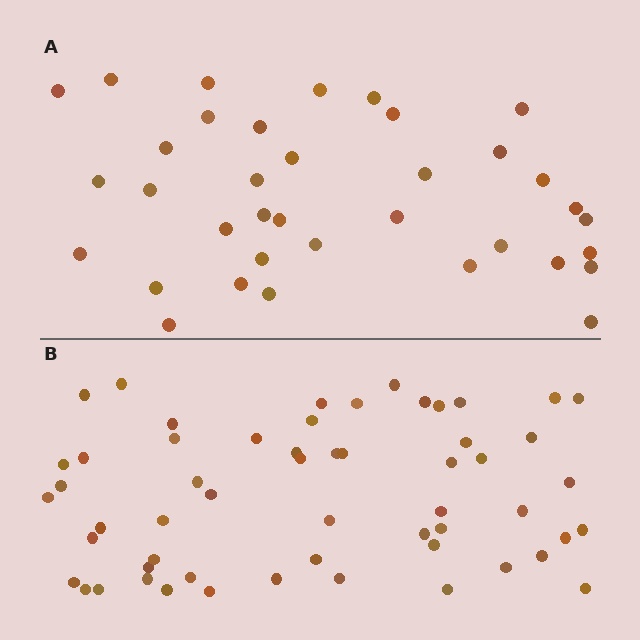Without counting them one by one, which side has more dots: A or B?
Region B (the bottom region) has more dots.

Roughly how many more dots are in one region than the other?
Region B has approximately 20 more dots than region A.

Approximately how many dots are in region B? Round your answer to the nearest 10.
About 60 dots. (The exact count is 56, which rounds to 60.)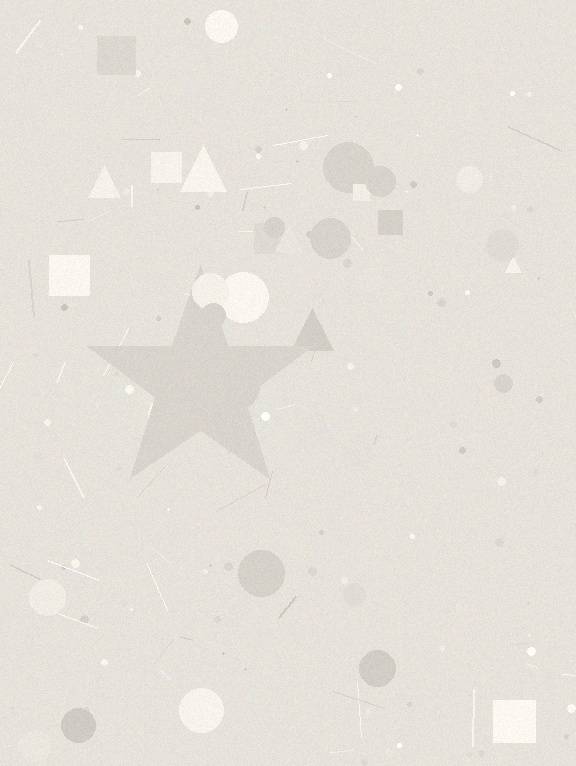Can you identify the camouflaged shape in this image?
The camouflaged shape is a star.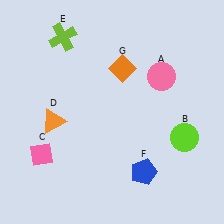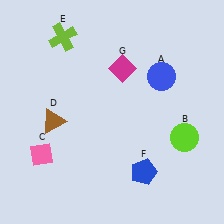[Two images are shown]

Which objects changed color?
A changed from pink to blue. D changed from orange to brown. G changed from orange to magenta.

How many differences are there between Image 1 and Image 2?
There are 3 differences between the two images.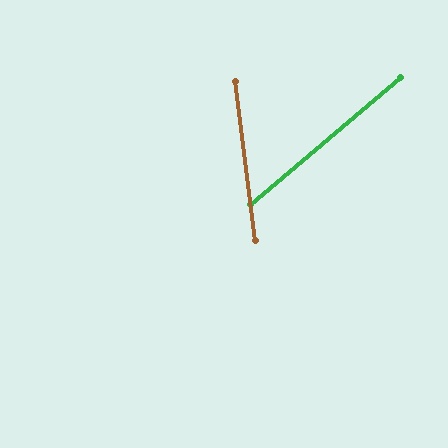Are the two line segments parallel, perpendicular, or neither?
Neither parallel nor perpendicular — they differ by about 57°.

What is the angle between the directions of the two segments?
Approximately 57 degrees.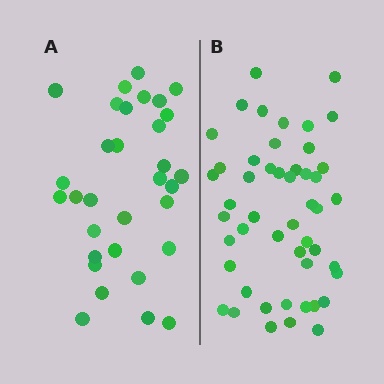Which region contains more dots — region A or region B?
Region B (the right region) has more dots.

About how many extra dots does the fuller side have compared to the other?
Region B has approximately 15 more dots than region A.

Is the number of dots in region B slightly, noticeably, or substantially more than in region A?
Region B has substantially more. The ratio is roughly 1.5 to 1.